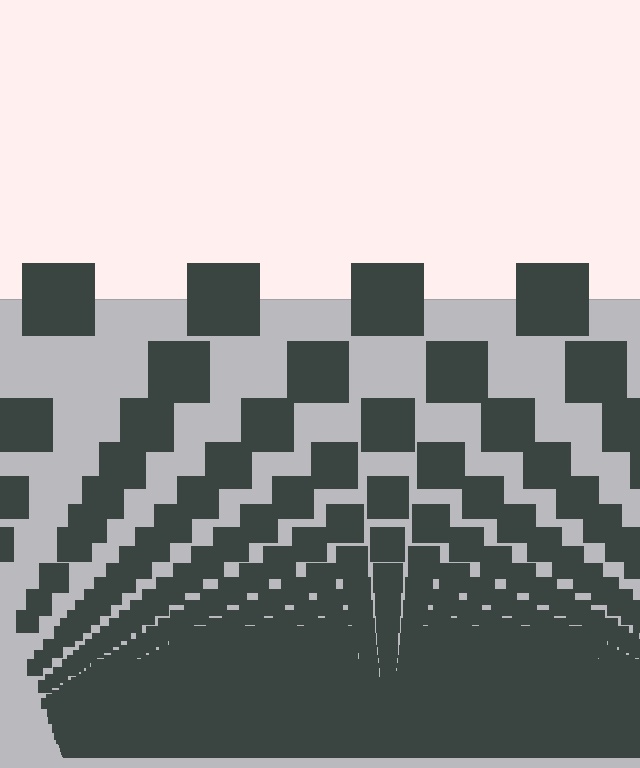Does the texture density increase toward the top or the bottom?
Density increases toward the bottom.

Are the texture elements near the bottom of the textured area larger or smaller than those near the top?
Smaller. The gradient is inverted — elements near the bottom are smaller and denser.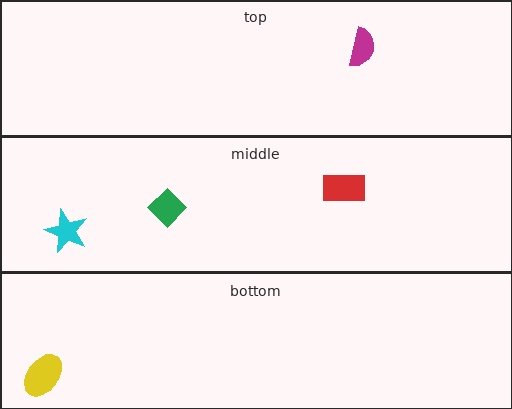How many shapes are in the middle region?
3.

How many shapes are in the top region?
1.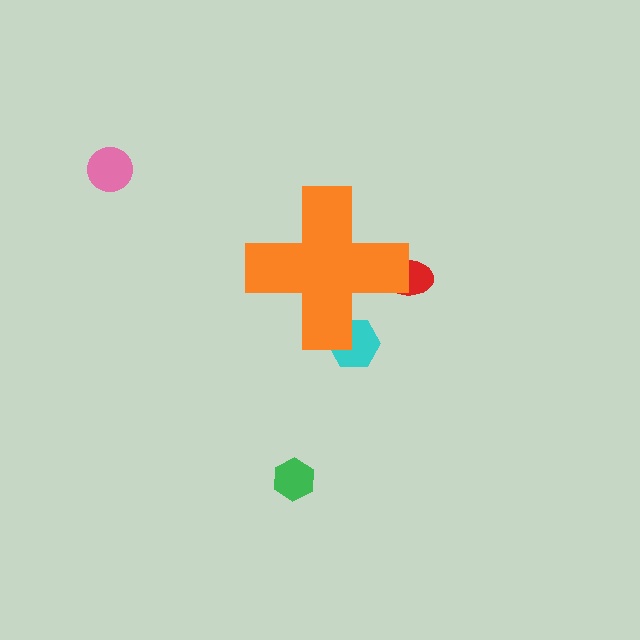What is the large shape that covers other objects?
An orange cross.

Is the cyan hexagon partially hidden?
Yes, the cyan hexagon is partially hidden behind the orange cross.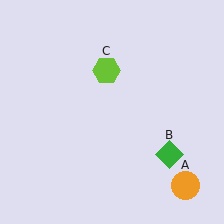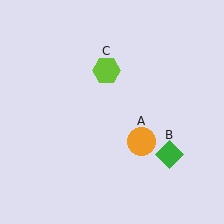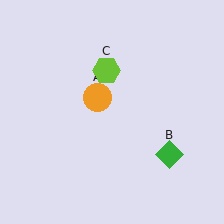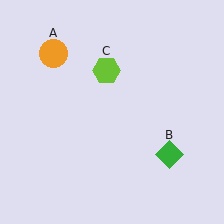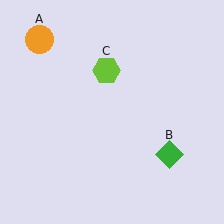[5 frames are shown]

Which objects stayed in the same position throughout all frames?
Green diamond (object B) and lime hexagon (object C) remained stationary.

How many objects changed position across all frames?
1 object changed position: orange circle (object A).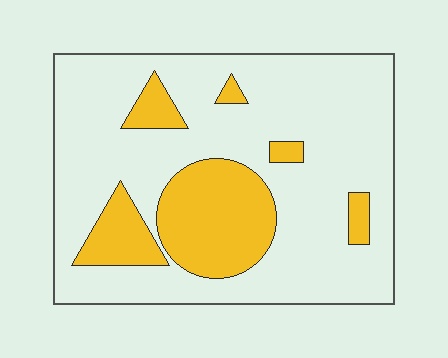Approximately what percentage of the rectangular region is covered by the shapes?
Approximately 25%.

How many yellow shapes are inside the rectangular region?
6.